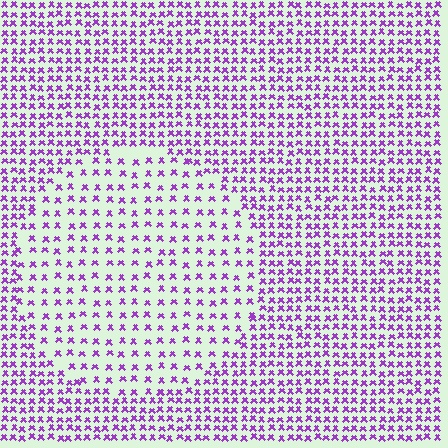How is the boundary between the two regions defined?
The boundary is defined by a change in element density (approximately 1.9x ratio). All elements are the same color, size, and shape.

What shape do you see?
I see a circle.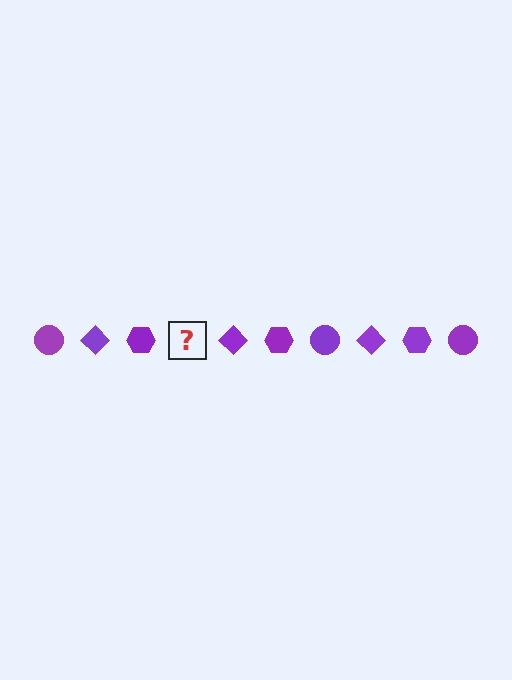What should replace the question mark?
The question mark should be replaced with a purple circle.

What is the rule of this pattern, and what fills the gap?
The rule is that the pattern cycles through circle, diamond, hexagon shapes in purple. The gap should be filled with a purple circle.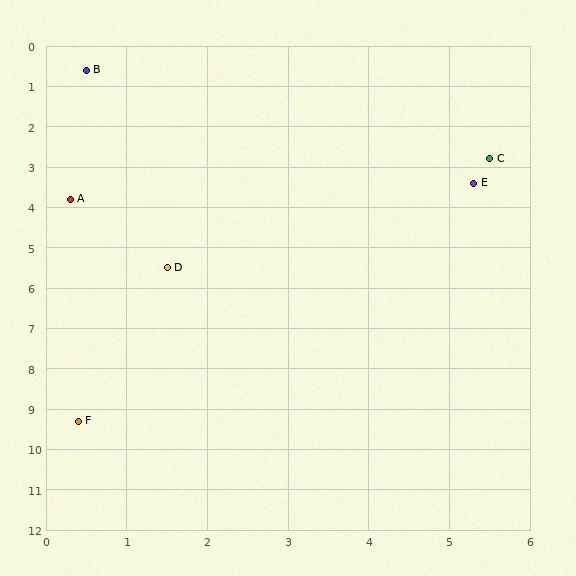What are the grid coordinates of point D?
Point D is at approximately (1.5, 5.5).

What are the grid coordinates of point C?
Point C is at approximately (5.5, 2.8).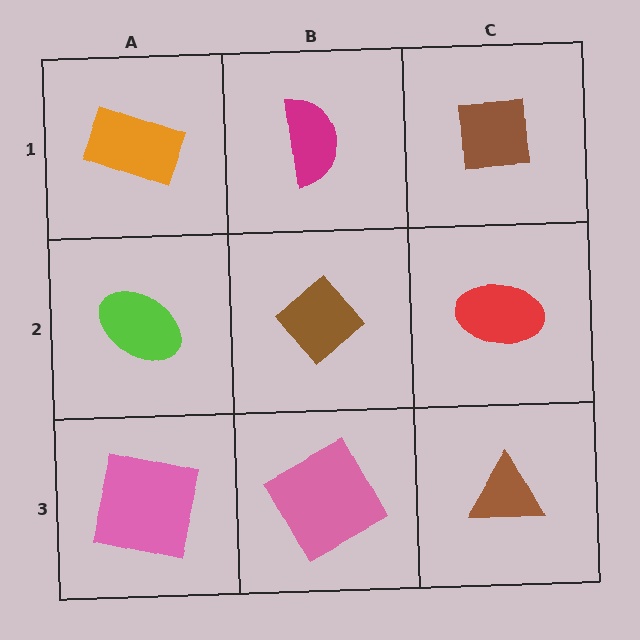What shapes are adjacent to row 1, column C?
A red ellipse (row 2, column C), a magenta semicircle (row 1, column B).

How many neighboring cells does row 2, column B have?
4.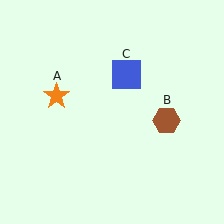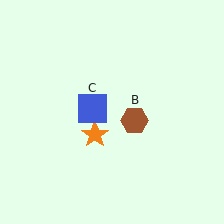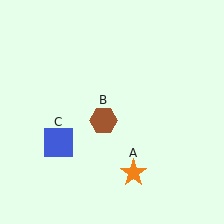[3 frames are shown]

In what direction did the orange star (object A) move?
The orange star (object A) moved down and to the right.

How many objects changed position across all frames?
3 objects changed position: orange star (object A), brown hexagon (object B), blue square (object C).